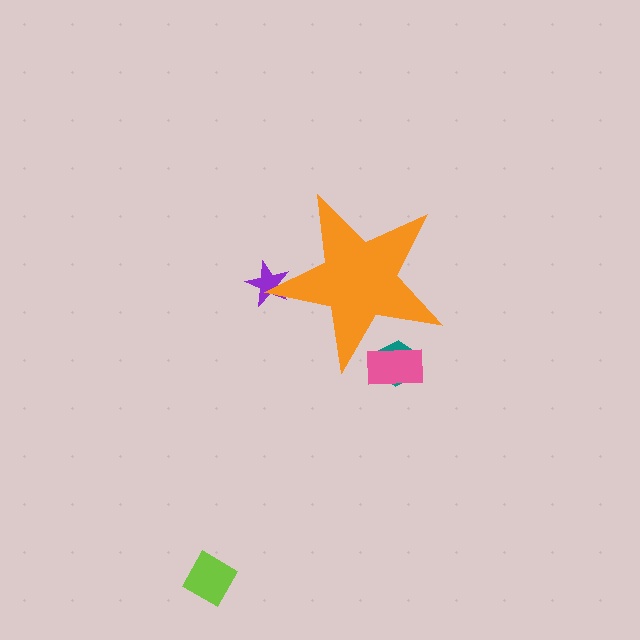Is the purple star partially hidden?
Yes, the purple star is partially hidden behind the orange star.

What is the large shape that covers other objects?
An orange star.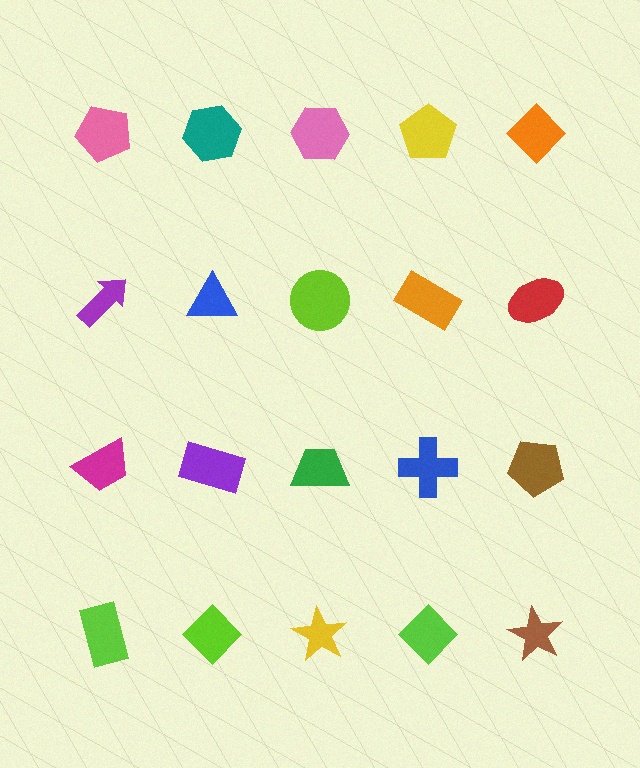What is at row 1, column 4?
A yellow pentagon.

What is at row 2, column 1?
A purple arrow.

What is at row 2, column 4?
An orange rectangle.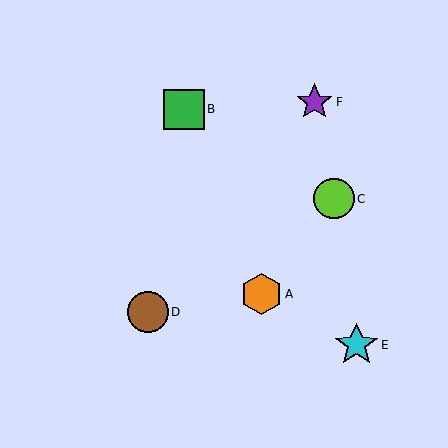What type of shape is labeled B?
Shape B is a green square.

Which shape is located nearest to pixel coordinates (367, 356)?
The cyan star (labeled E) at (357, 345) is nearest to that location.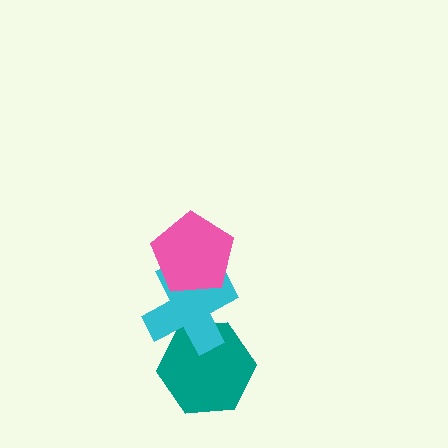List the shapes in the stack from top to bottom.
From top to bottom: the pink pentagon, the cyan cross, the teal hexagon.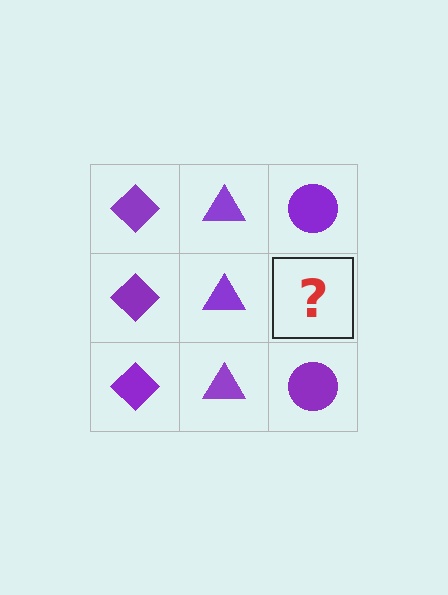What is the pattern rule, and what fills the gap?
The rule is that each column has a consistent shape. The gap should be filled with a purple circle.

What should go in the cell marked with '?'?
The missing cell should contain a purple circle.